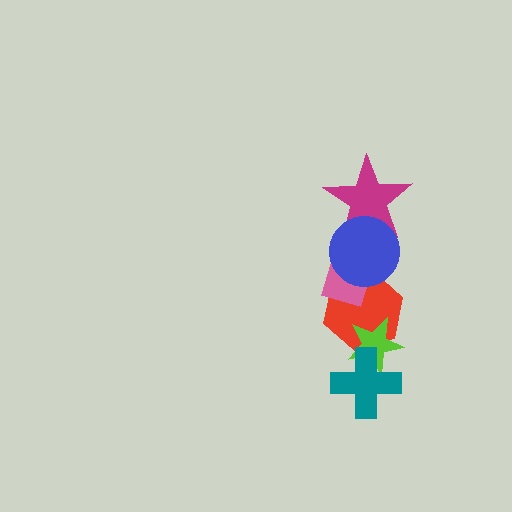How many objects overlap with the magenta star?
1 object overlaps with the magenta star.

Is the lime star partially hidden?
Yes, it is partially covered by another shape.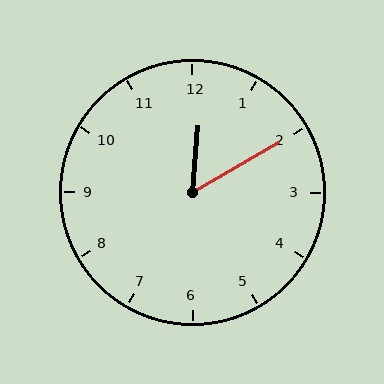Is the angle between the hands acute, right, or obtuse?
It is acute.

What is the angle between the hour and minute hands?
Approximately 55 degrees.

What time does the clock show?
12:10.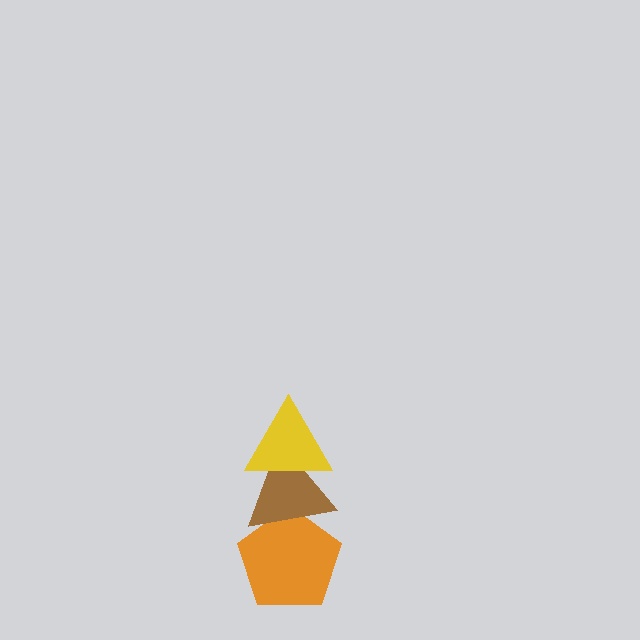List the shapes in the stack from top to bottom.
From top to bottom: the yellow triangle, the brown triangle, the orange pentagon.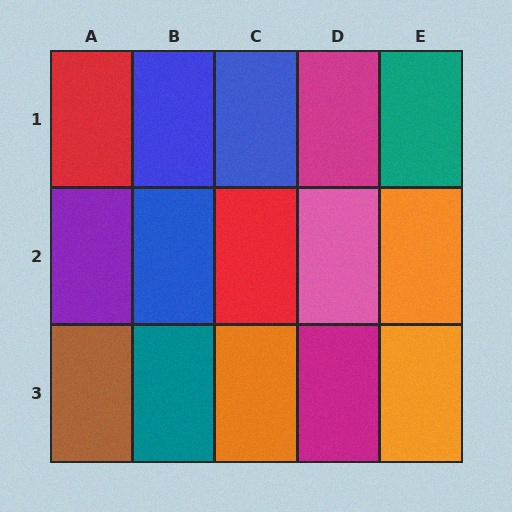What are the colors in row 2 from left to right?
Purple, blue, red, pink, orange.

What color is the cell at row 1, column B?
Blue.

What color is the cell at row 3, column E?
Orange.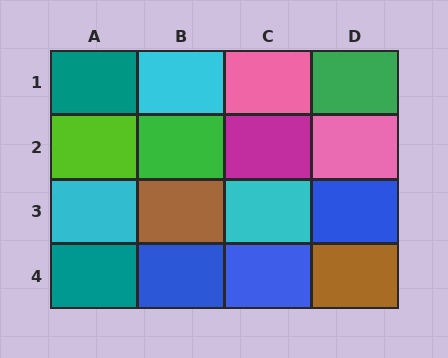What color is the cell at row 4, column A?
Teal.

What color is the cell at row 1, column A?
Teal.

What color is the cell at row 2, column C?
Magenta.